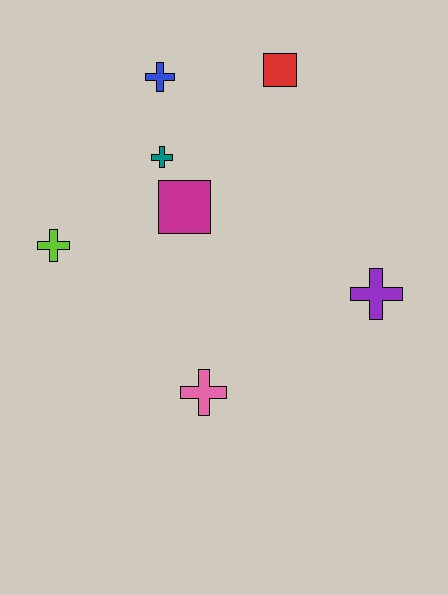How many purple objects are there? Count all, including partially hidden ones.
There is 1 purple object.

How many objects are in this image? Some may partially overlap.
There are 7 objects.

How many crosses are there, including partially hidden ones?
There are 5 crosses.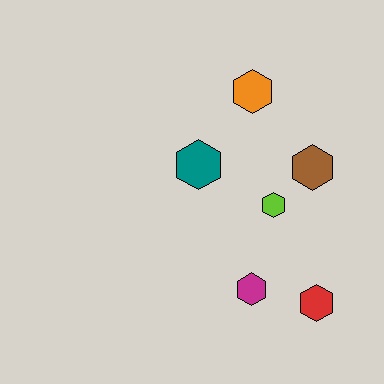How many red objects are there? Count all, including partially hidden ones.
There is 1 red object.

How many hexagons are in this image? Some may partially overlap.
There are 6 hexagons.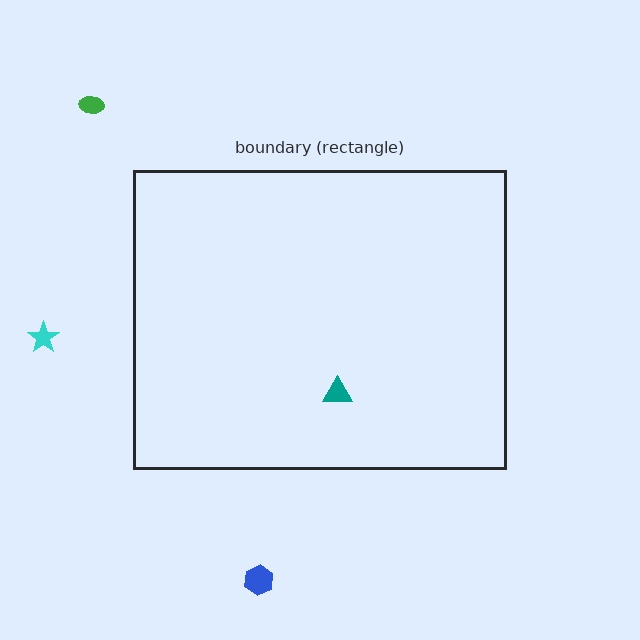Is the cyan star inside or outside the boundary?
Outside.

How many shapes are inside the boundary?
1 inside, 3 outside.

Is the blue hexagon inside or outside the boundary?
Outside.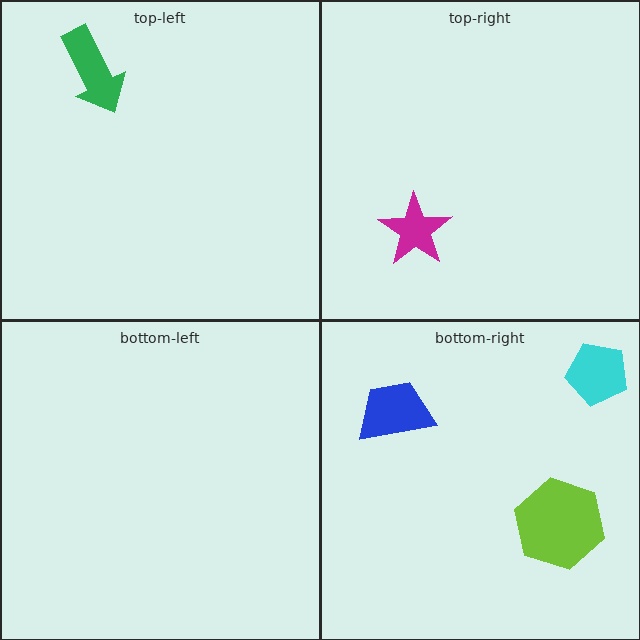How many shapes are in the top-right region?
1.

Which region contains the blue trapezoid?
The bottom-right region.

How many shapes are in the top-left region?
1.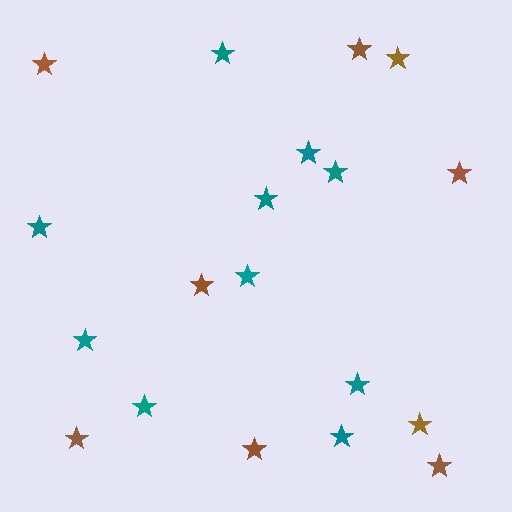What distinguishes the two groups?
There are 2 groups: one group of teal stars (10) and one group of brown stars (9).